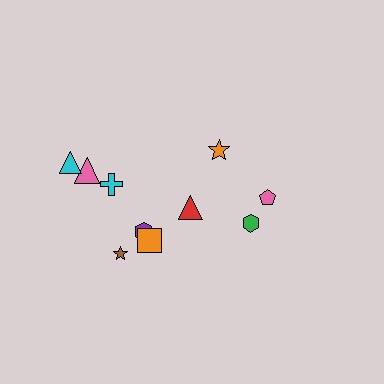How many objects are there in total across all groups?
There are 10 objects.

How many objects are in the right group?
There are 4 objects.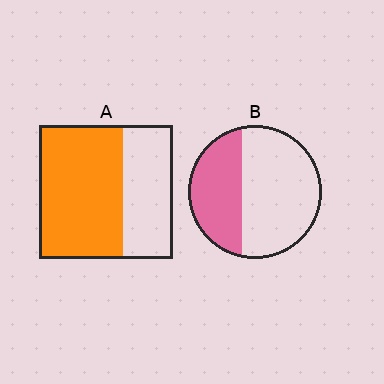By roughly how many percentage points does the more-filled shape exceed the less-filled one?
By roughly 25 percentage points (A over B).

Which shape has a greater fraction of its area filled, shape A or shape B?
Shape A.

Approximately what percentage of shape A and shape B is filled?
A is approximately 65% and B is approximately 40%.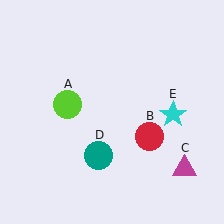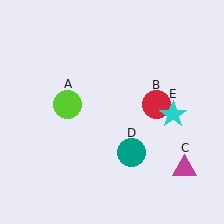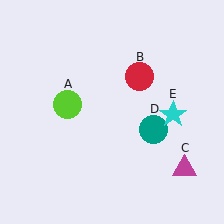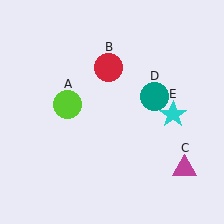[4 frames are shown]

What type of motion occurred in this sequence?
The red circle (object B), teal circle (object D) rotated counterclockwise around the center of the scene.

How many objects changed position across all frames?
2 objects changed position: red circle (object B), teal circle (object D).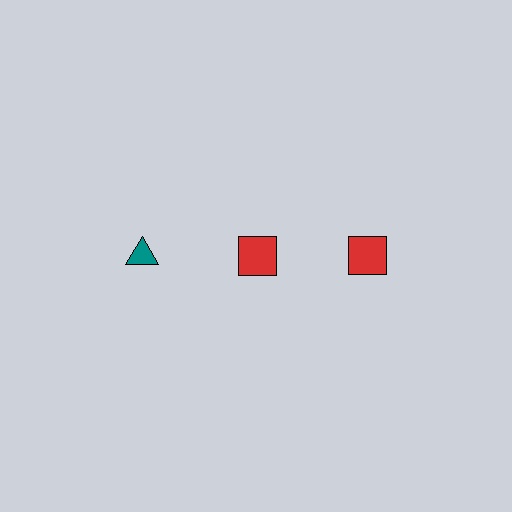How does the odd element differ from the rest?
It differs in both color (teal instead of red) and shape (triangle instead of square).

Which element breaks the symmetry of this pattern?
The teal triangle in the top row, leftmost column breaks the symmetry. All other shapes are red squares.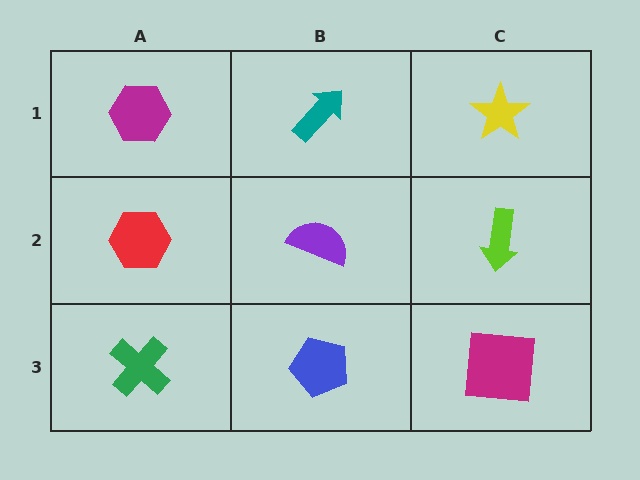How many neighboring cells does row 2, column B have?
4.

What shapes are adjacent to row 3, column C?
A lime arrow (row 2, column C), a blue pentagon (row 3, column B).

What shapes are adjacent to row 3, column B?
A purple semicircle (row 2, column B), a green cross (row 3, column A), a magenta square (row 3, column C).